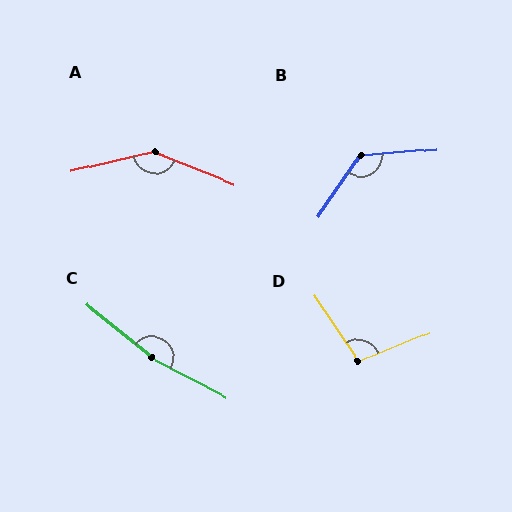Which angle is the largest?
C, at approximately 168 degrees.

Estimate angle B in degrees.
Approximately 129 degrees.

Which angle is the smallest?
D, at approximately 101 degrees.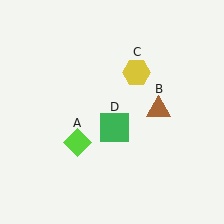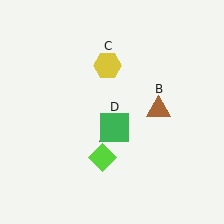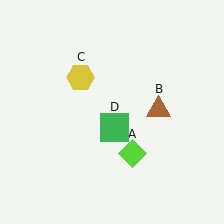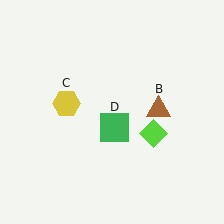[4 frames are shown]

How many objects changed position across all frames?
2 objects changed position: lime diamond (object A), yellow hexagon (object C).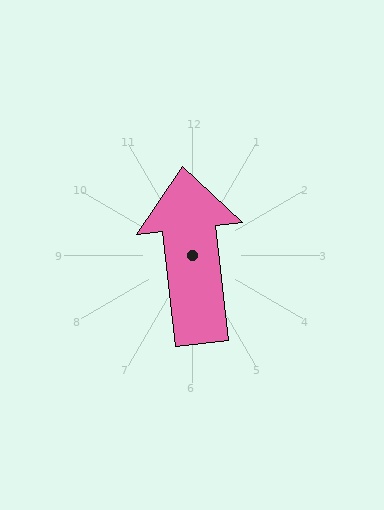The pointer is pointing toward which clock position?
Roughly 12 o'clock.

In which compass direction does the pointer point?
North.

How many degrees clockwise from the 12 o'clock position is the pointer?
Approximately 354 degrees.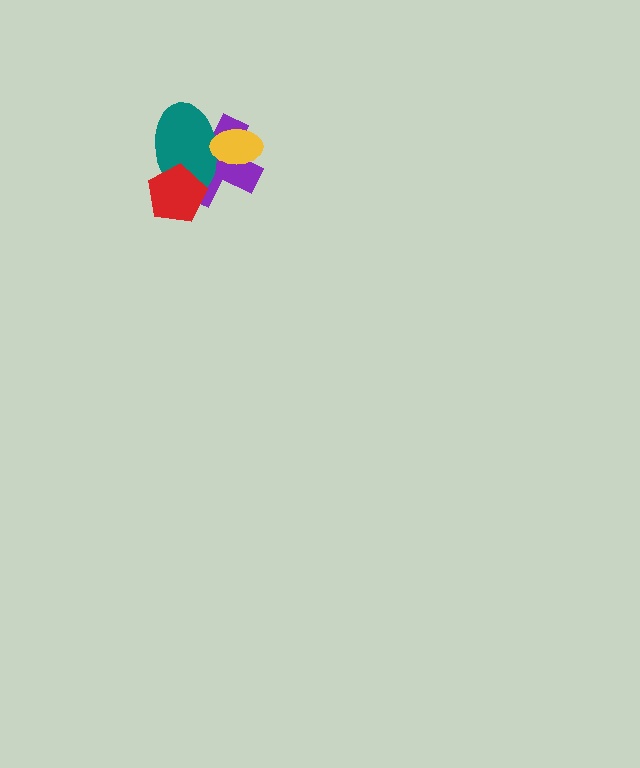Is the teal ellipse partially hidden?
Yes, it is partially covered by another shape.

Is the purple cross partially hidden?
Yes, it is partially covered by another shape.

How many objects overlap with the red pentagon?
2 objects overlap with the red pentagon.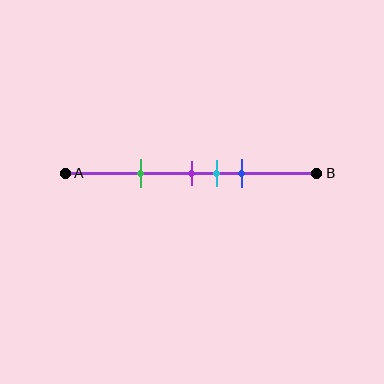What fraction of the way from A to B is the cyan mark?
The cyan mark is approximately 60% (0.6) of the way from A to B.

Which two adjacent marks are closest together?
The purple and cyan marks are the closest adjacent pair.